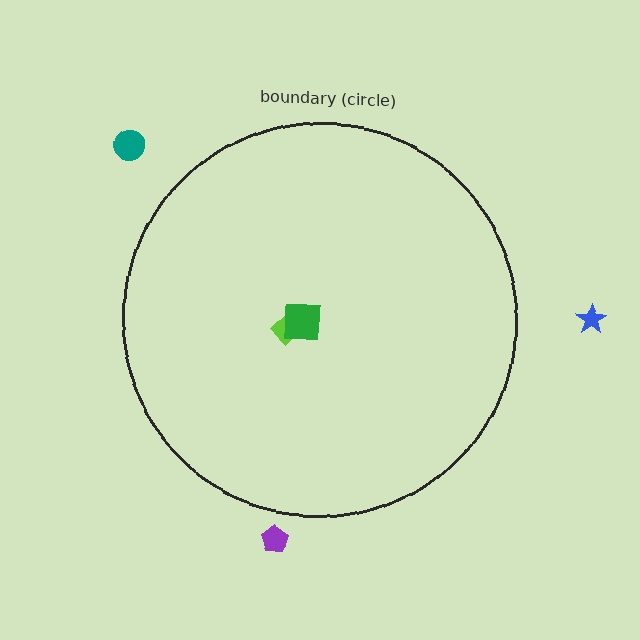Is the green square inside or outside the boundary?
Inside.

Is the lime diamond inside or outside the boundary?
Inside.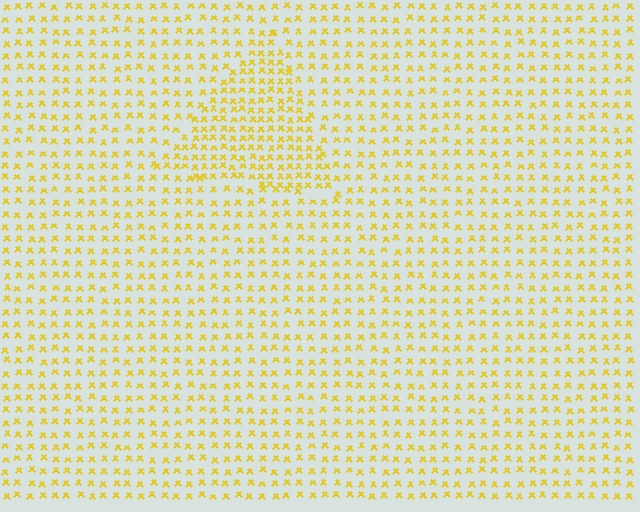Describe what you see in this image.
The image contains small yellow elements arranged at two different densities. A triangle-shaped region is visible where the elements are more densely packed than the surrounding area.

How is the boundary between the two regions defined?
The boundary is defined by a change in element density (approximately 1.7x ratio). All elements are the same color, size, and shape.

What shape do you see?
I see a triangle.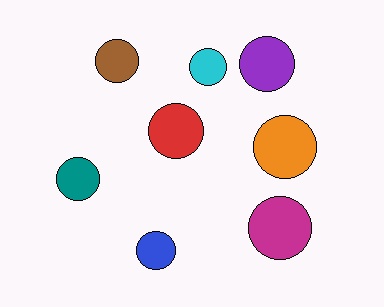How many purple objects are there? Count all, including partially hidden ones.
There is 1 purple object.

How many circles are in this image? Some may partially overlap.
There are 8 circles.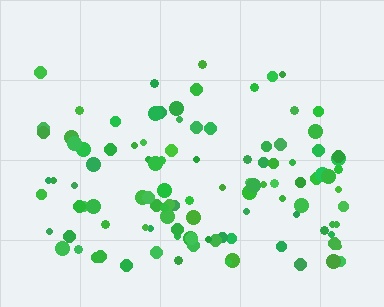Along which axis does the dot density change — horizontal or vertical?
Vertical.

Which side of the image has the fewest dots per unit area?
The top.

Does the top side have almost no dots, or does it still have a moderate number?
Still a moderate number, just noticeably fewer than the bottom.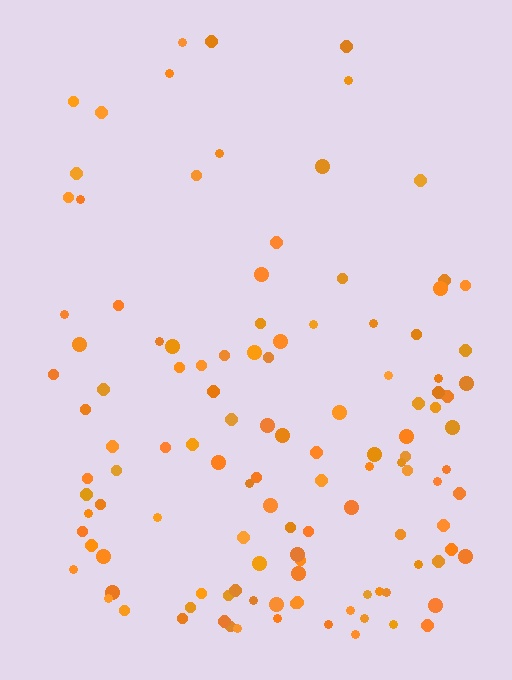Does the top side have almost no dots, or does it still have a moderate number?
Still a moderate number, just noticeably fewer than the bottom.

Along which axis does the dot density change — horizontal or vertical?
Vertical.